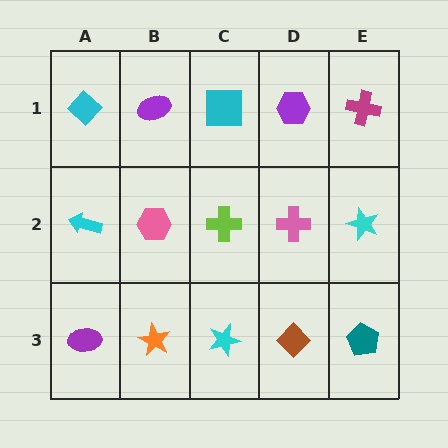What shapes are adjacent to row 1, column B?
A pink hexagon (row 2, column B), a cyan diamond (row 1, column A), a cyan square (row 1, column C).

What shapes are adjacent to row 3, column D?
A pink cross (row 2, column D), a cyan star (row 3, column C), a teal pentagon (row 3, column E).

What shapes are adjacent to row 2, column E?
A magenta cross (row 1, column E), a teal pentagon (row 3, column E), a pink cross (row 2, column D).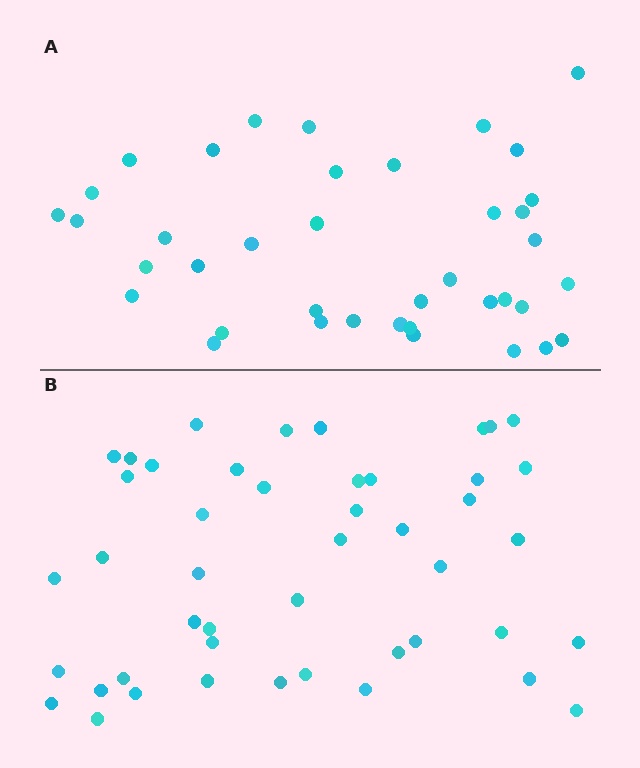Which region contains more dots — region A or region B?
Region B (the bottom region) has more dots.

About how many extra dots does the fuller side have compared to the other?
Region B has roughly 8 or so more dots than region A.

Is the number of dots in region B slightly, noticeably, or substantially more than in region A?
Region B has only slightly more — the two regions are fairly close. The ratio is roughly 1.2 to 1.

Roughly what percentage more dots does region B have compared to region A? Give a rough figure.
About 20% more.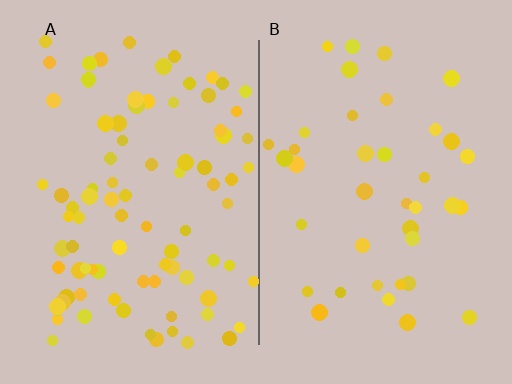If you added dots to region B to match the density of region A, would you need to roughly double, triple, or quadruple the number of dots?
Approximately double.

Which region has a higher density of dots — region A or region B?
A (the left).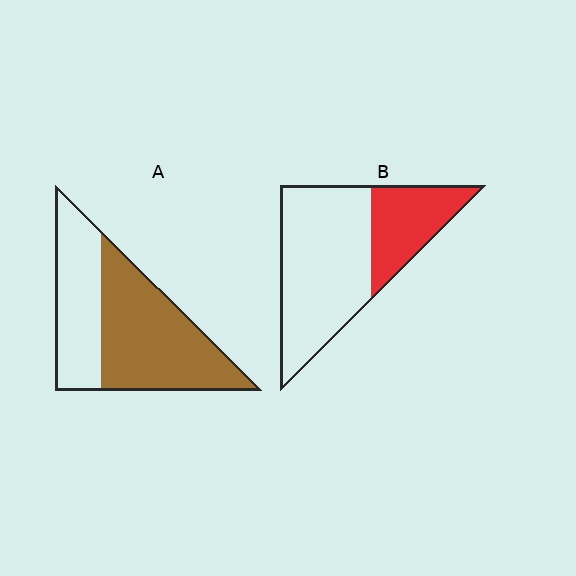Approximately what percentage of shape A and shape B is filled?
A is approximately 60% and B is approximately 30%.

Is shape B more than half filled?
No.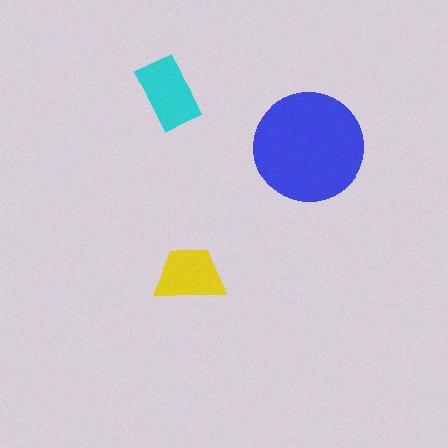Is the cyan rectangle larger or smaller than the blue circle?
Smaller.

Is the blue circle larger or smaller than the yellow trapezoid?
Larger.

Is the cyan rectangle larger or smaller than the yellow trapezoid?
Larger.